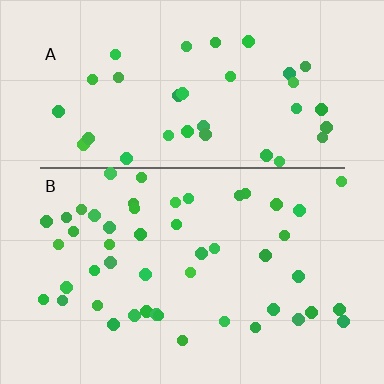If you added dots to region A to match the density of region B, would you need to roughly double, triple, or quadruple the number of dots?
Approximately double.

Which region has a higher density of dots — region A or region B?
B (the bottom).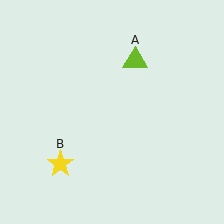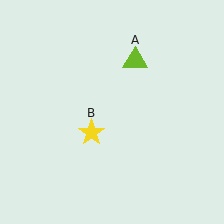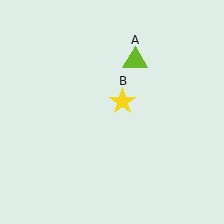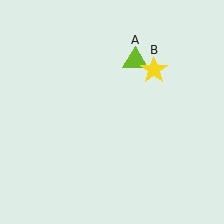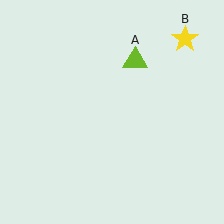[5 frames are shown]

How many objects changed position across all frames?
1 object changed position: yellow star (object B).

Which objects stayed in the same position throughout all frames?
Lime triangle (object A) remained stationary.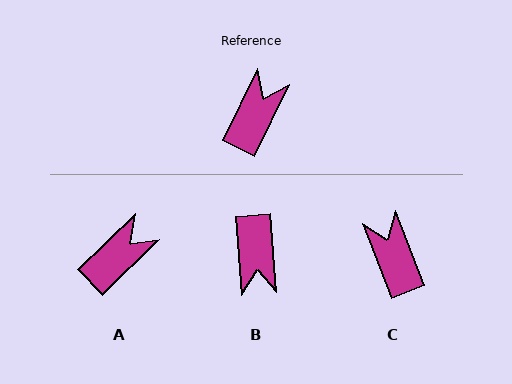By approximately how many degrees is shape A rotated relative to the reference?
Approximately 20 degrees clockwise.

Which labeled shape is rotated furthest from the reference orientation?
B, about 149 degrees away.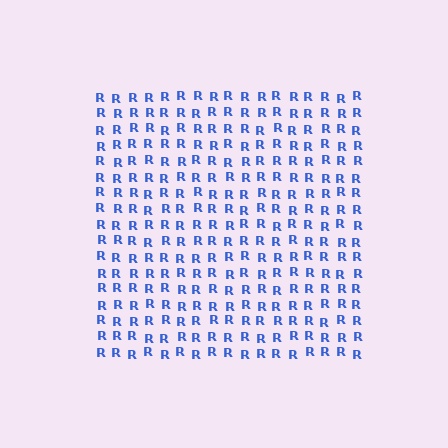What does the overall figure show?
The overall figure shows a square.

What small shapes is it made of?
It is made of small letter R's.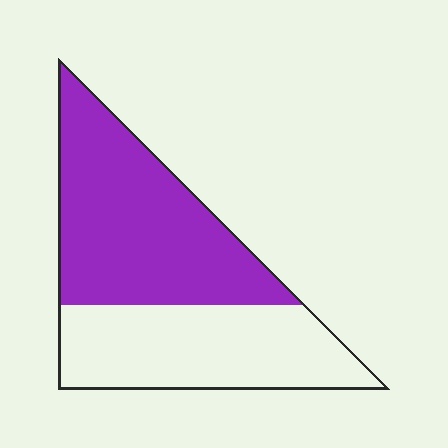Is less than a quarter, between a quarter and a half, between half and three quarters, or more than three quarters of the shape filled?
Between half and three quarters.